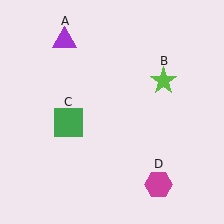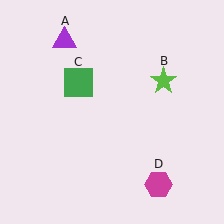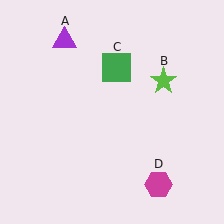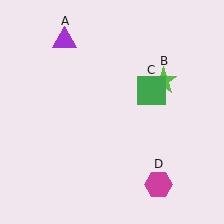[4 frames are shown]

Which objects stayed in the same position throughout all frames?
Purple triangle (object A) and lime star (object B) and magenta hexagon (object D) remained stationary.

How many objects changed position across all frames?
1 object changed position: green square (object C).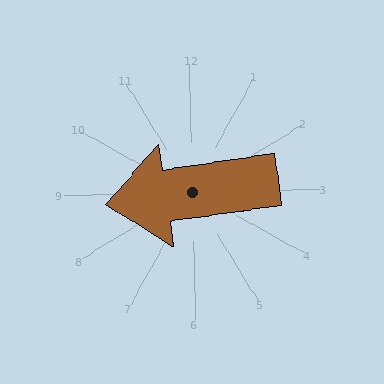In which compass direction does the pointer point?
West.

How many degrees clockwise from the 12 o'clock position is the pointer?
Approximately 263 degrees.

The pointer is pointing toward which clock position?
Roughly 9 o'clock.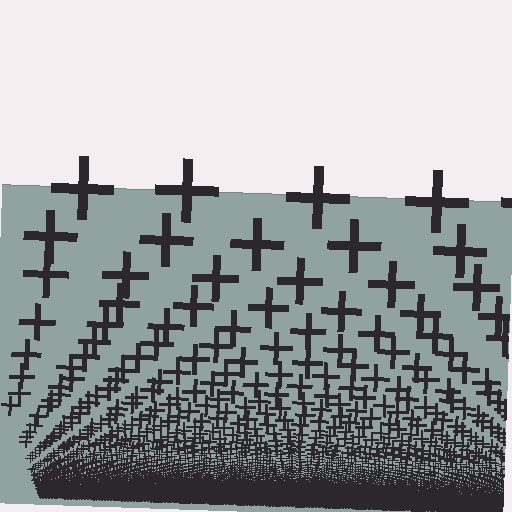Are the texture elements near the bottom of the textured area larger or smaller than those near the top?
Smaller. The gradient is inverted — elements near the bottom are smaller and denser.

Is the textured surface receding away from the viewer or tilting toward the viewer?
The surface appears to tilt toward the viewer. Texture elements get larger and sparser toward the top.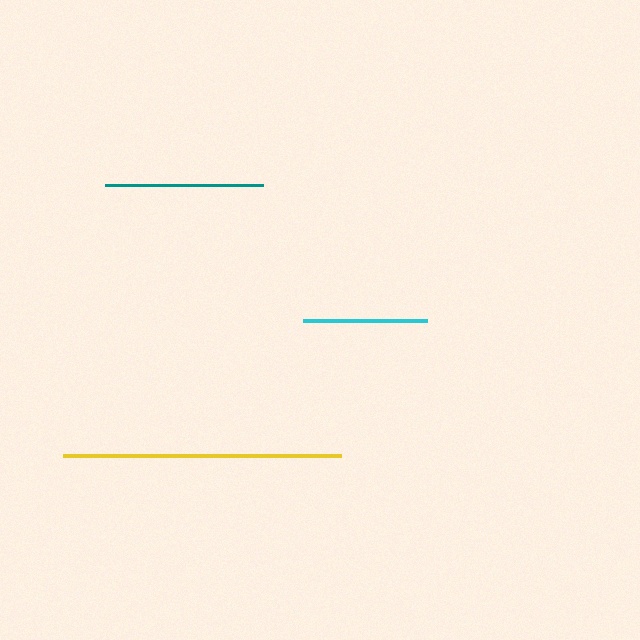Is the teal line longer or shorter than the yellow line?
The yellow line is longer than the teal line.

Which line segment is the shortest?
The cyan line is the shortest at approximately 124 pixels.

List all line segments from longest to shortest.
From longest to shortest: yellow, teal, cyan.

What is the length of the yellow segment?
The yellow segment is approximately 278 pixels long.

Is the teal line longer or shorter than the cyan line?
The teal line is longer than the cyan line.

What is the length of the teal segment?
The teal segment is approximately 158 pixels long.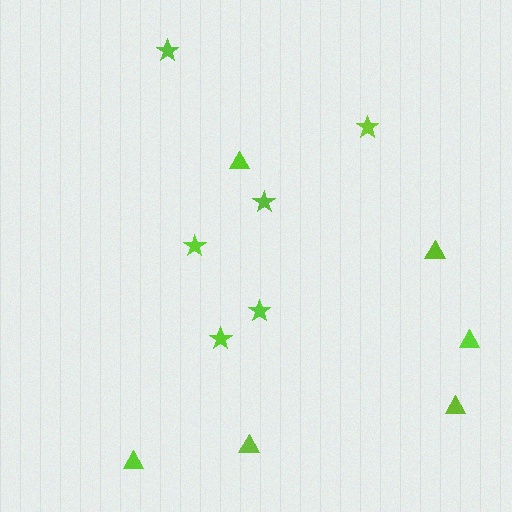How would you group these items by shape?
There are 2 groups: one group of triangles (6) and one group of stars (6).